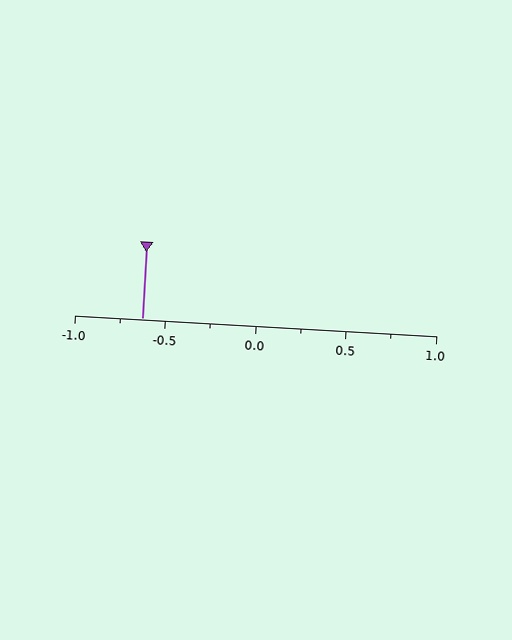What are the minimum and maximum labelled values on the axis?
The axis runs from -1.0 to 1.0.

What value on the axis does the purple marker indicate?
The marker indicates approximately -0.62.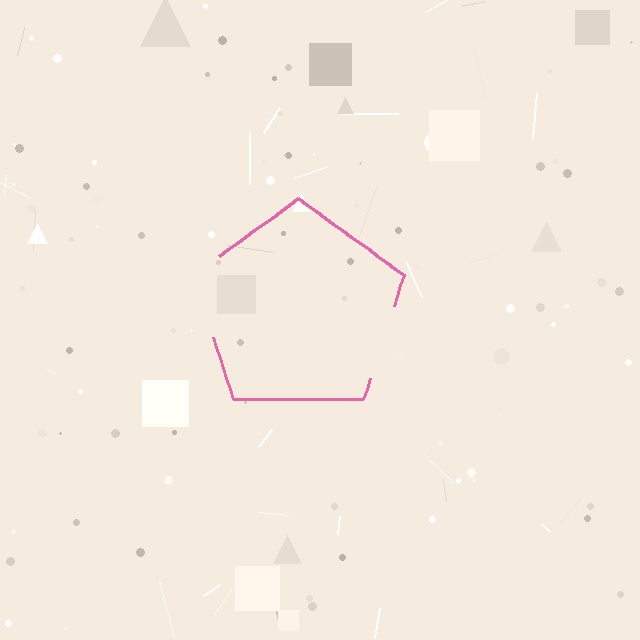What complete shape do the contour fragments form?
The contour fragments form a pentagon.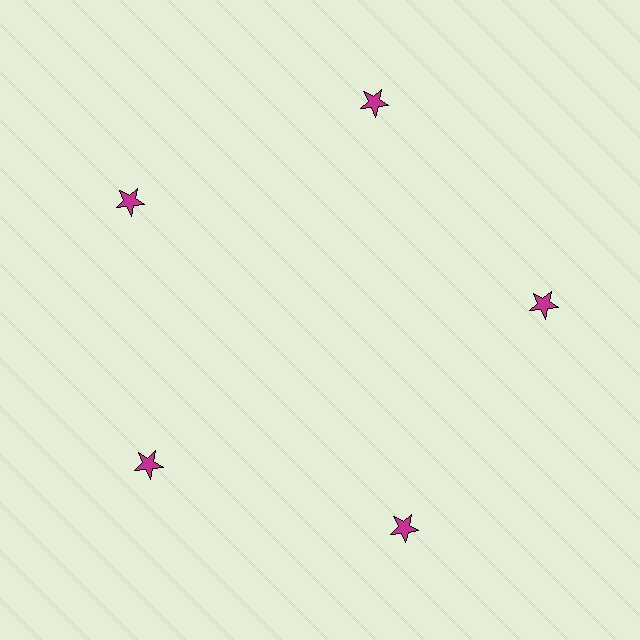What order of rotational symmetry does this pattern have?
This pattern has 5-fold rotational symmetry.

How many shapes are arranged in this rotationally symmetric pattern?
There are 5 shapes, arranged in 5 groups of 1.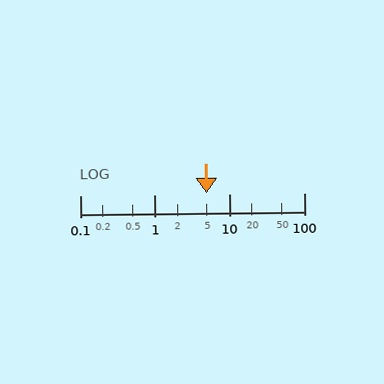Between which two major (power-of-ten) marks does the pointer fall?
The pointer is between 1 and 10.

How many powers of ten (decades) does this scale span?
The scale spans 3 decades, from 0.1 to 100.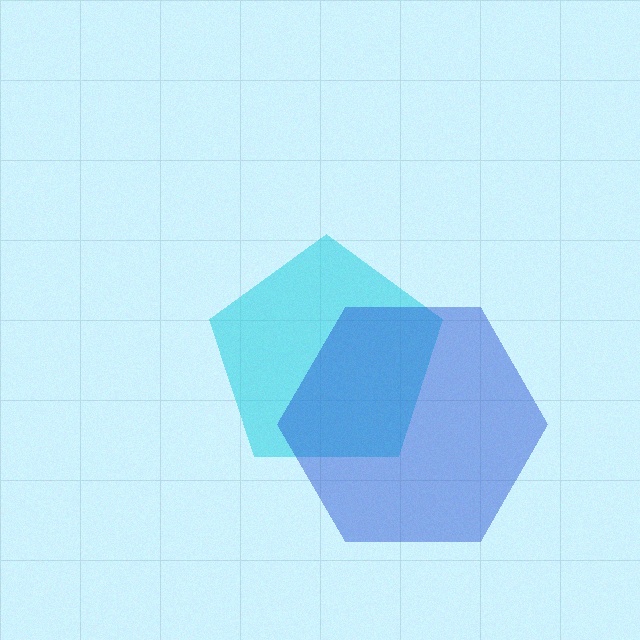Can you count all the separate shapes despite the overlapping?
Yes, there are 2 separate shapes.